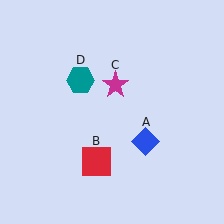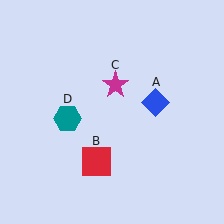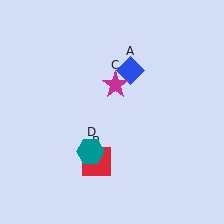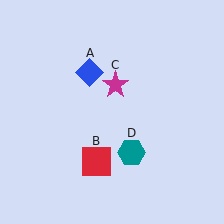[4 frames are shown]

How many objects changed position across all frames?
2 objects changed position: blue diamond (object A), teal hexagon (object D).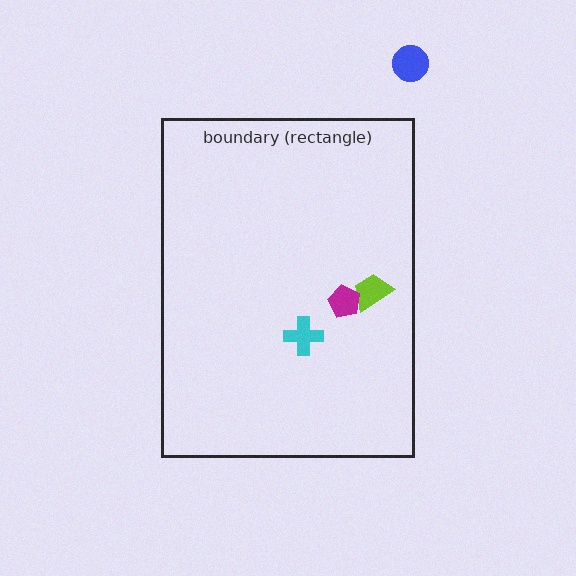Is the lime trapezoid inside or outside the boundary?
Inside.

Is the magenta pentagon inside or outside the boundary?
Inside.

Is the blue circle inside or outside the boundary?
Outside.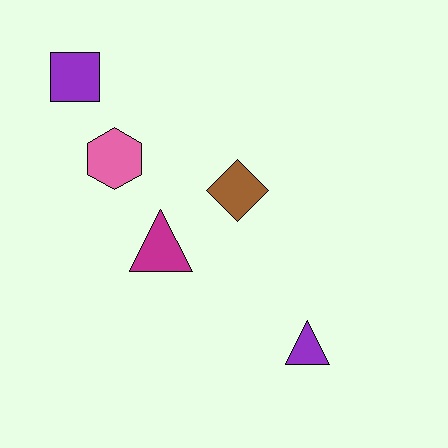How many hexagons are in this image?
There is 1 hexagon.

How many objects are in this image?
There are 5 objects.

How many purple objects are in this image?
There are 2 purple objects.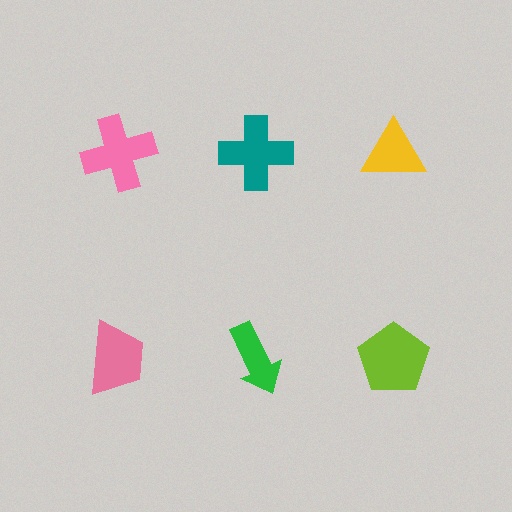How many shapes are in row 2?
3 shapes.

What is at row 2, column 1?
A pink trapezoid.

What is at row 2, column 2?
A green arrow.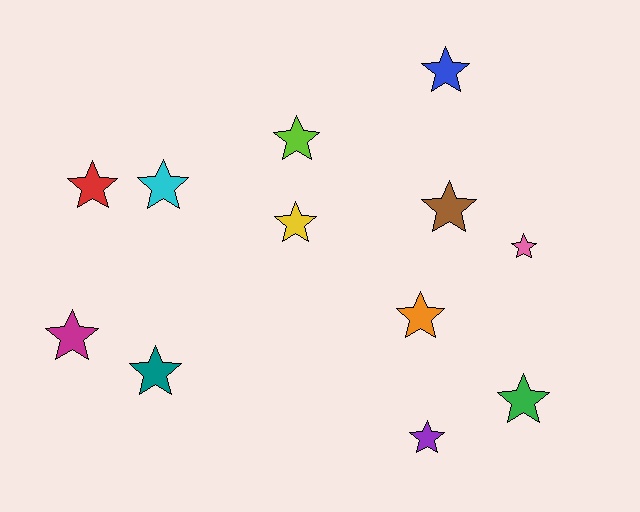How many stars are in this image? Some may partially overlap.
There are 12 stars.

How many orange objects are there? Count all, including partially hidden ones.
There is 1 orange object.